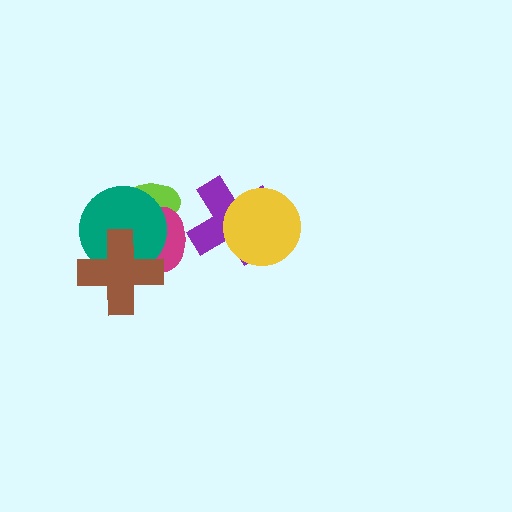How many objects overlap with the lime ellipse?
2 objects overlap with the lime ellipse.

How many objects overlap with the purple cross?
1 object overlaps with the purple cross.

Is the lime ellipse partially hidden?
Yes, it is partially covered by another shape.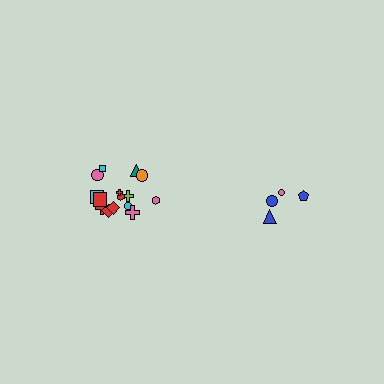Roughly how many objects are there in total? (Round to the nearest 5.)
Roughly 20 objects in total.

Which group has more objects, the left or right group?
The left group.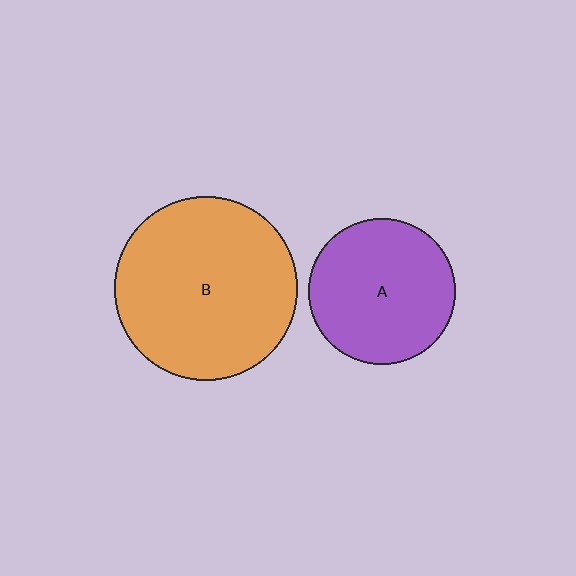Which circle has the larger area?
Circle B (orange).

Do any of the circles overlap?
No, none of the circles overlap.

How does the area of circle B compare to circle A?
Approximately 1.6 times.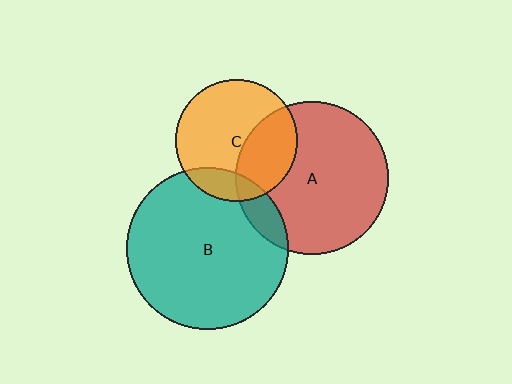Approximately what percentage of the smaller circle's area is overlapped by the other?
Approximately 10%.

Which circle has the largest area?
Circle B (teal).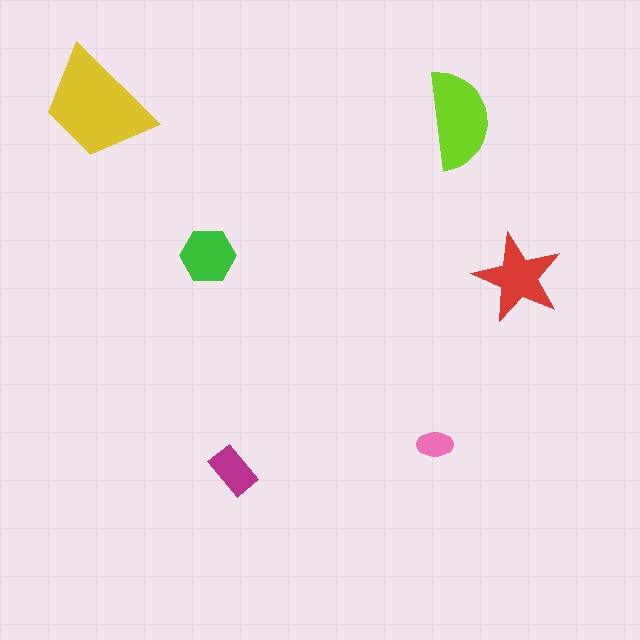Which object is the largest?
The yellow trapezoid.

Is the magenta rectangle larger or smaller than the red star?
Smaller.